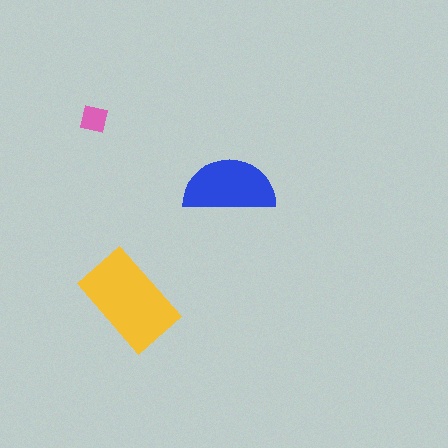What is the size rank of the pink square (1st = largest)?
3rd.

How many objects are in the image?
There are 3 objects in the image.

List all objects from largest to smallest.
The yellow rectangle, the blue semicircle, the pink square.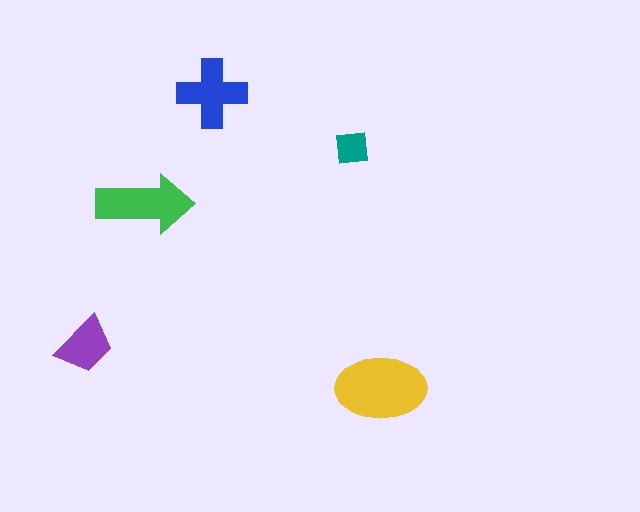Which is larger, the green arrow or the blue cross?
The green arrow.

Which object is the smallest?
The teal square.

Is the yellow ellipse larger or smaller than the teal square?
Larger.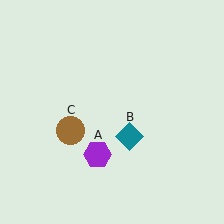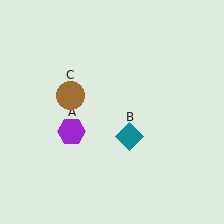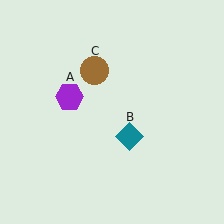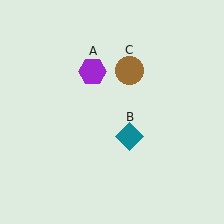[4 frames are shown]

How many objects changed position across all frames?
2 objects changed position: purple hexagon (object A), brown circle (object C).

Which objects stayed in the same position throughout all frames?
Teal diamond (object B) remained stationary.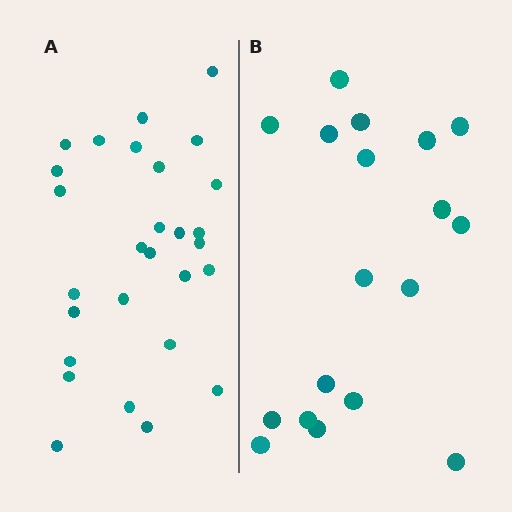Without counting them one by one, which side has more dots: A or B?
Region A (the left region) has more dots.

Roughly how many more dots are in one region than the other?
Region A has roughly 10 or so more dots than region B.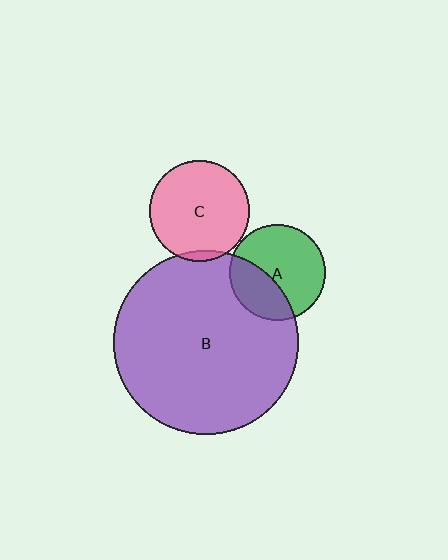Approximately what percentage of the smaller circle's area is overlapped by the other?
Approximately 5%.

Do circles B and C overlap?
Yes.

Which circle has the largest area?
Circle B (purple).